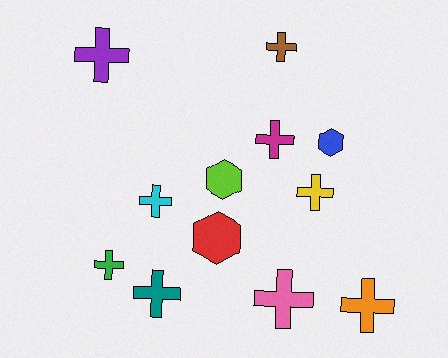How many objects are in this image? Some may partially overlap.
There are 12 objects.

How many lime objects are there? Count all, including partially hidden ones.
There is 1 lime object.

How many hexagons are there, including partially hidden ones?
There are 3 hexagons.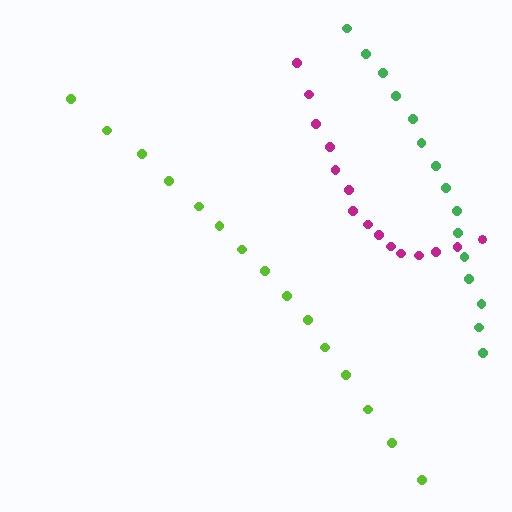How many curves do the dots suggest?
There are 3 distinct paths.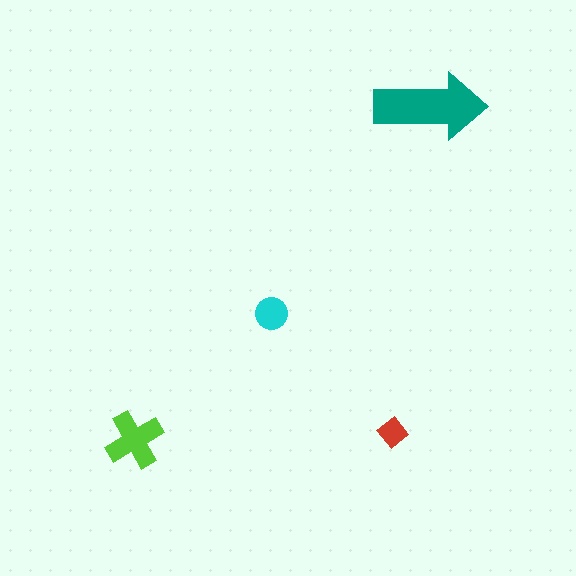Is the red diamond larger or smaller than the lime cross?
Smaller.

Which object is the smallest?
The red diamond.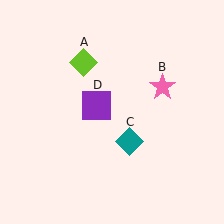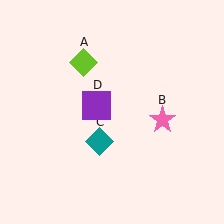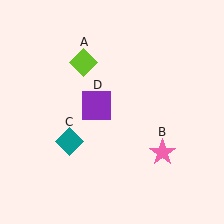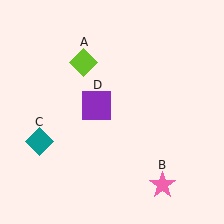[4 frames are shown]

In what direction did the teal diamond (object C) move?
The teal diamond (object C) moved left.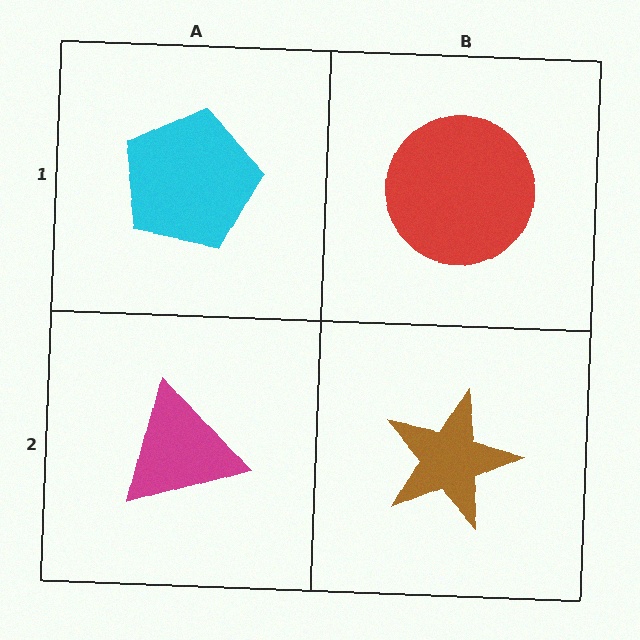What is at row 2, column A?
A magenta triangle.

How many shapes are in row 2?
2 shapes.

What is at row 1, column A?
A cyan pentagon.